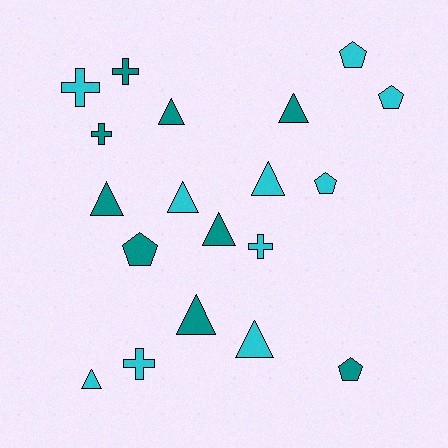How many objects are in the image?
There are 19 objects.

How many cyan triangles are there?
There are 4 cyan triangles.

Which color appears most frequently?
Cyan, with 10 objects.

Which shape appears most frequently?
Triangle, with 9 objects.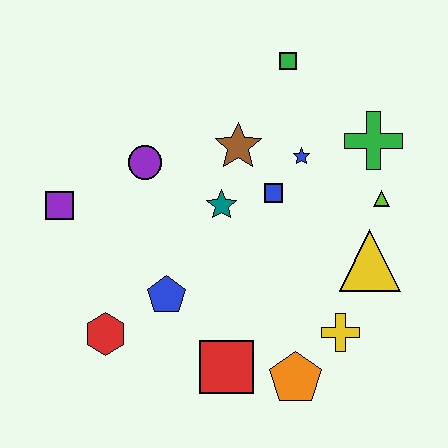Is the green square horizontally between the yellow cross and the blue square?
Yes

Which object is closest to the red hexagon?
The blue pentagon is closest to the red hexagon.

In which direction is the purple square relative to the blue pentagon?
The purple square is to the left of the blue pentagon.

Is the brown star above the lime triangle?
Yes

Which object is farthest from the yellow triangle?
The purple square is farthest from the yellow triangle.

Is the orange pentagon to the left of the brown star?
No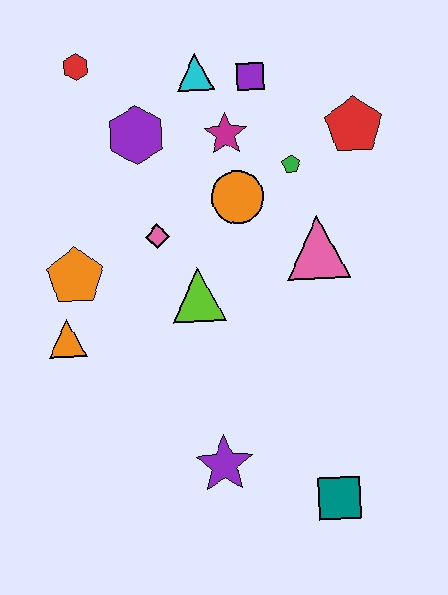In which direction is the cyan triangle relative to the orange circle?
The cyan triangle is above the orange circle.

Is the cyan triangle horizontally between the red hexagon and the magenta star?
Yes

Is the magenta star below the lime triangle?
No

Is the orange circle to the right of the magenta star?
Yes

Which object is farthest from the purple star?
The red hexagon is farthest from the purple star.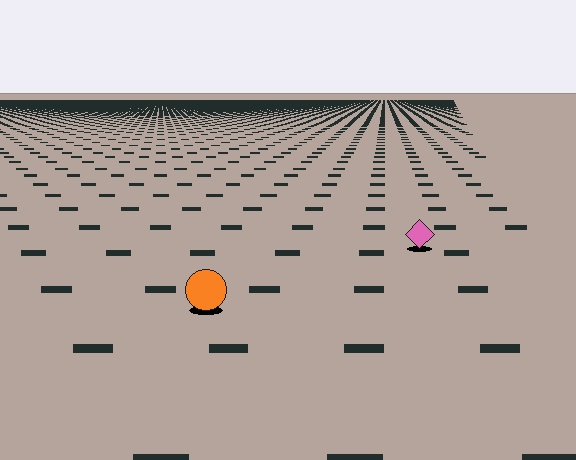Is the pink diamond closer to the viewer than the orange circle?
No. The orange circle is closer — you can tell from the texture gradient: the ground texture is coarser near it.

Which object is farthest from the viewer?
The pink diamond is farthest from the viewer. It appears smaller and the ground texture around it is denser.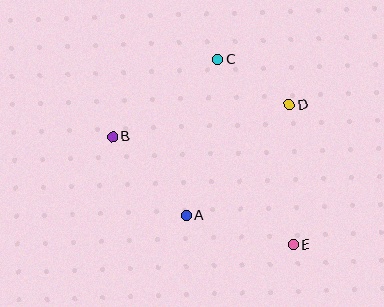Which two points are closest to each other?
Points C and D are closest to each other.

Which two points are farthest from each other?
Points B and E are farthest from each other.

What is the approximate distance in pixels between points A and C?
The distance between A and C is approximately 159 pixels.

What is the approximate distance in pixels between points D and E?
The distance between D and E is approximately 140 pixels.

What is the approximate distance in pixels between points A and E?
The distance between A and E is approximately 111 pixels.